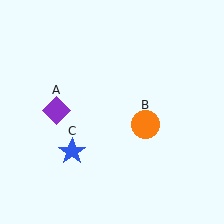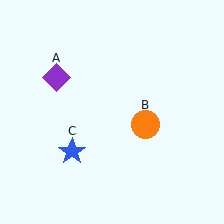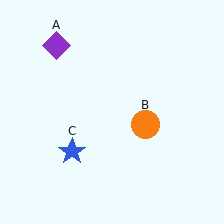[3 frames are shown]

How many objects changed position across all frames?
1 object changed position: purple diamond (object A).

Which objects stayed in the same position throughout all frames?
Orange circle (object B) and blue star (object C) remained stationary.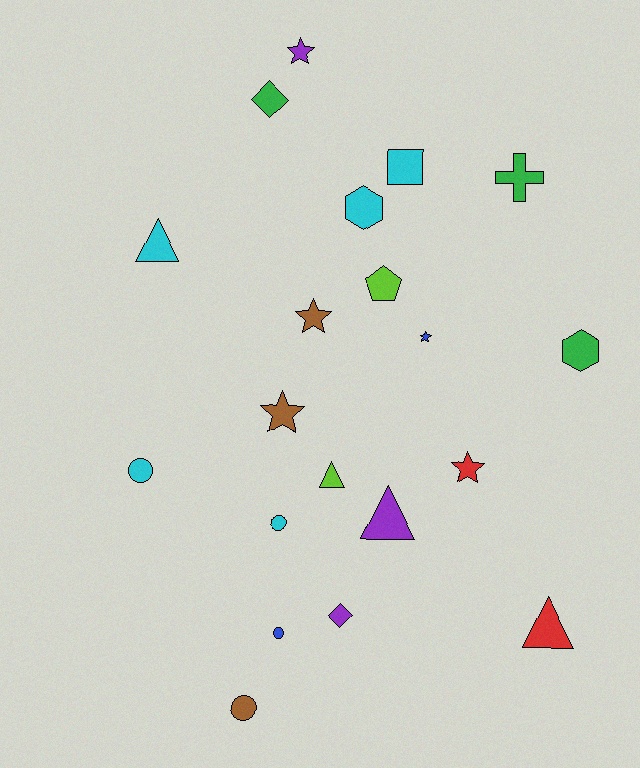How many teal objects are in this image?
There are no teal objects.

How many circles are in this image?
There are 4 circles.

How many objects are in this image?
There are 20 objects.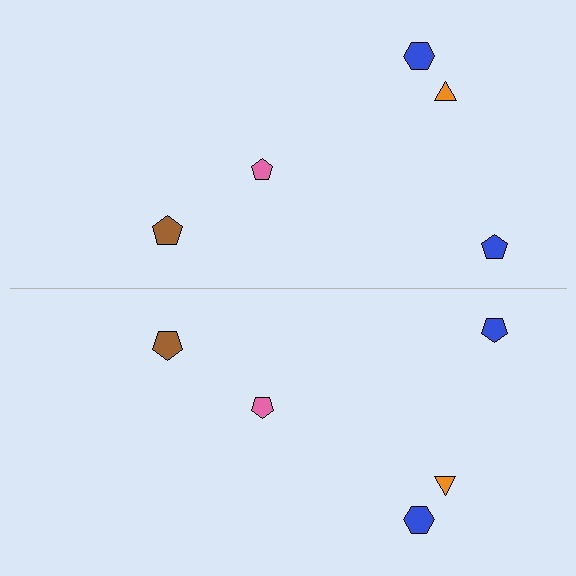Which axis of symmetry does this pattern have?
The pattern has a horizontal axis of symmetry running through the center of the image.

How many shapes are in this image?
There are 10 shapes in this image.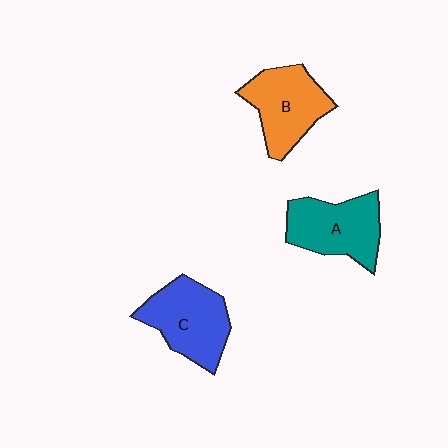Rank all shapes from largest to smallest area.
From largest to smallest: C (blue), A (teal), B (orange).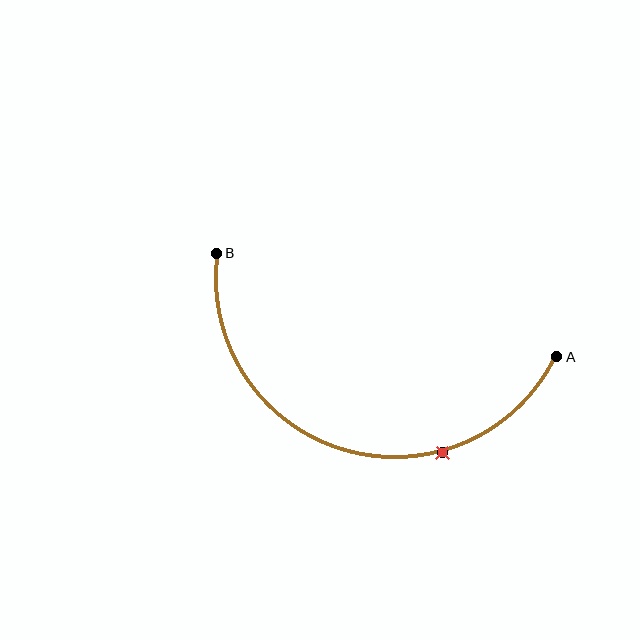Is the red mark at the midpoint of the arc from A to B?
No. The red mark lies on the arc but is closer to endpoint A. The arc midpoint would be at the point on the curve equidistant along the arc from both A and B.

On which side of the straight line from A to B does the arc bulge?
The arc bulges below the straight line connecting A and B.